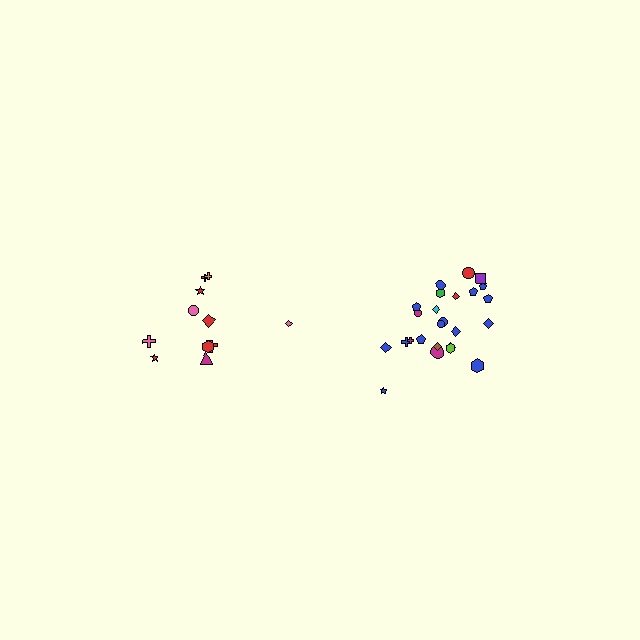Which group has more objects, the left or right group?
The right group.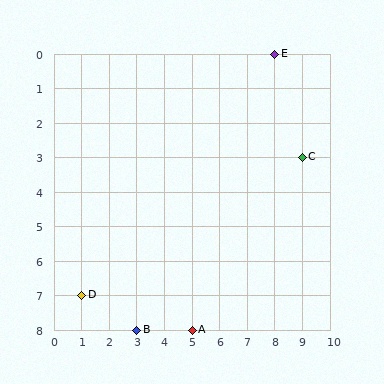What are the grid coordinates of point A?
Point A is at grid coordinates (5, 8).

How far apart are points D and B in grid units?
Points D and B are 2 columns and 1 row apart (about 2.2 grid units diagonally).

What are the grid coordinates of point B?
Point B is at grid coordinates (3, 8).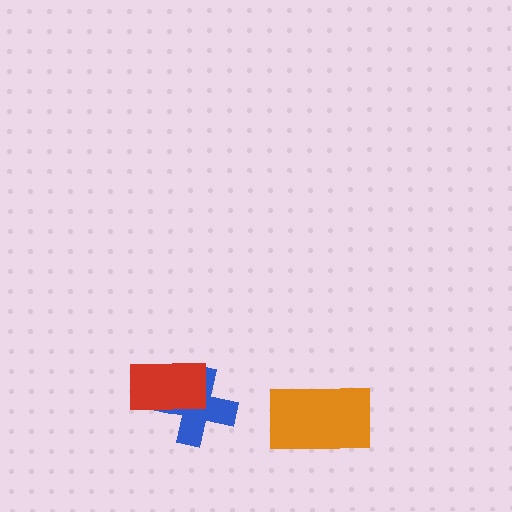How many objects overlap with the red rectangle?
1 object overlaps with the red rectangle.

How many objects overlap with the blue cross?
1 object overlaps with the blue cross.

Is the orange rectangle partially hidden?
No, no other shape covers it.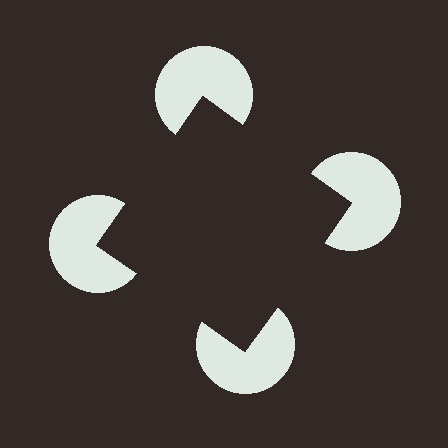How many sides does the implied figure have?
4 sides.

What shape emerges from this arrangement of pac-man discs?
An illusory square — its edges are inferred from the aligned wedge cuts in the pac-man discs, not physically drawn.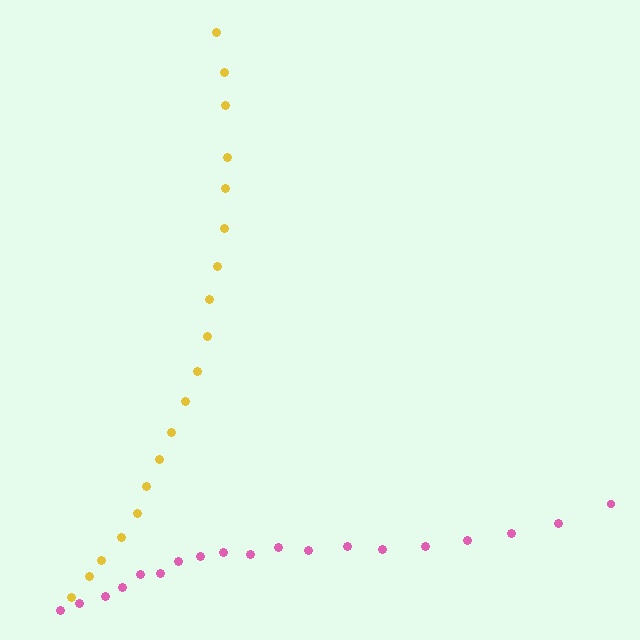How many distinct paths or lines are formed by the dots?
There are 2 distinct paths.